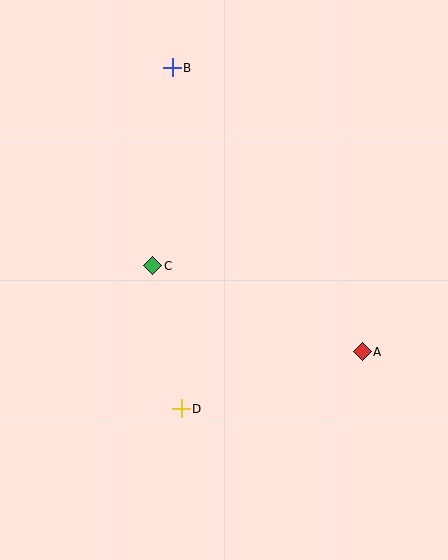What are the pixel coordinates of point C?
Point C is at (153, 266).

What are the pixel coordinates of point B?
Point B is at (172, 68).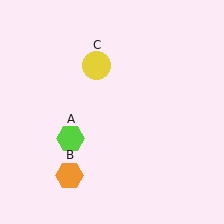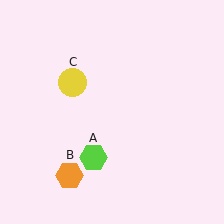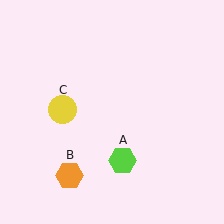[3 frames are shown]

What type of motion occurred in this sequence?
The lime hexagon (object A), yellow circle (object C) rotated counterclockwise around the center of the scene.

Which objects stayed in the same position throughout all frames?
Orange hexagon (object B) remained stationary.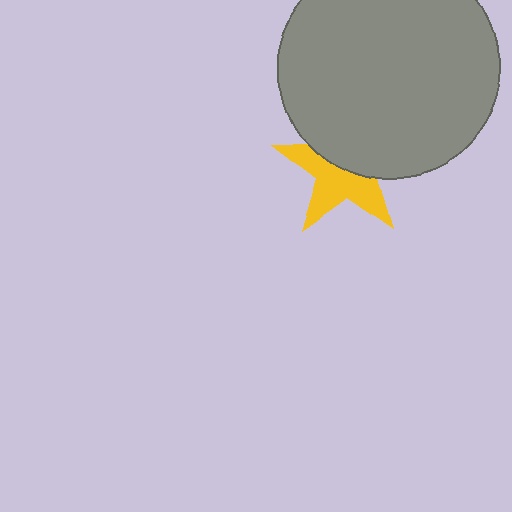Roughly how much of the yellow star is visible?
About half of it is visible (roughly 53%).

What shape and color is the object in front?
The object in front is a gray circle.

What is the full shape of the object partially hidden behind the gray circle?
The partially hidden object is a yellow star.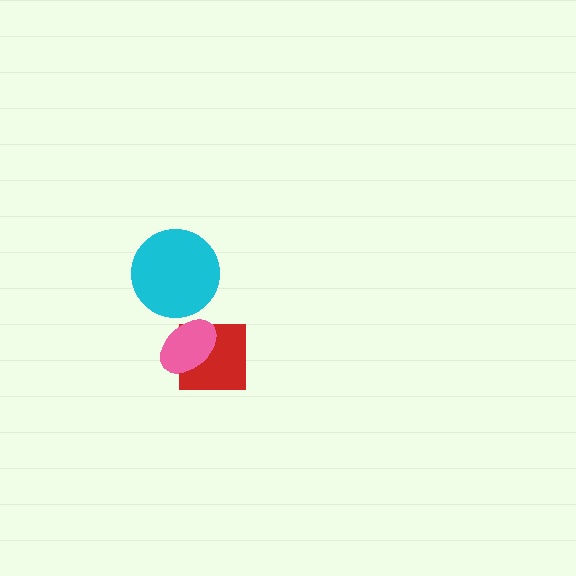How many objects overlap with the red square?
1 object overlaps with the red square.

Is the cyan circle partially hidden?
No, no other shape covers it.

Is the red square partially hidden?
Yes, it is partially covered by another shape.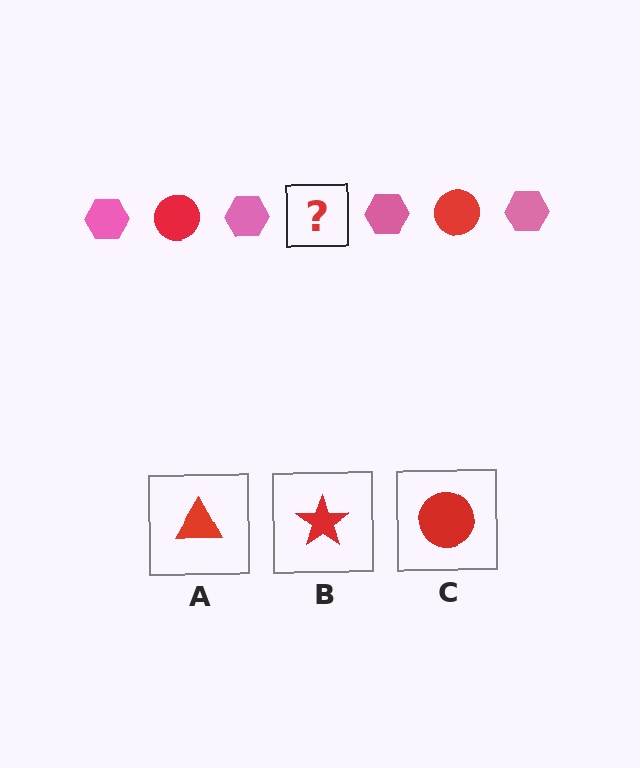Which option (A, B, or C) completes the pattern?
C.